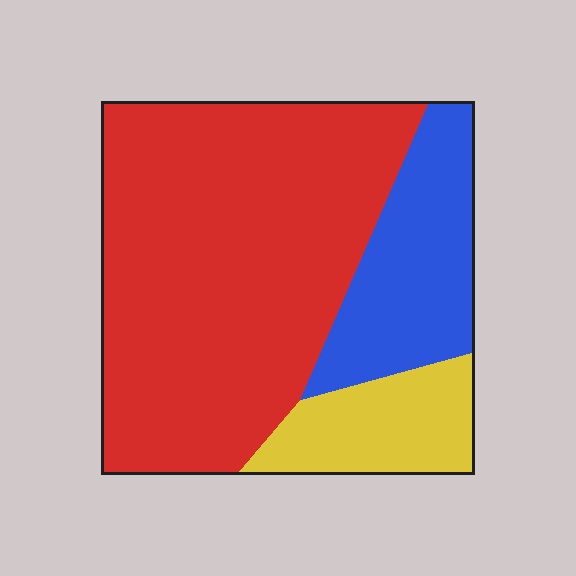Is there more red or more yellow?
Red.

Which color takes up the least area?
Yellow, at roughly 15%.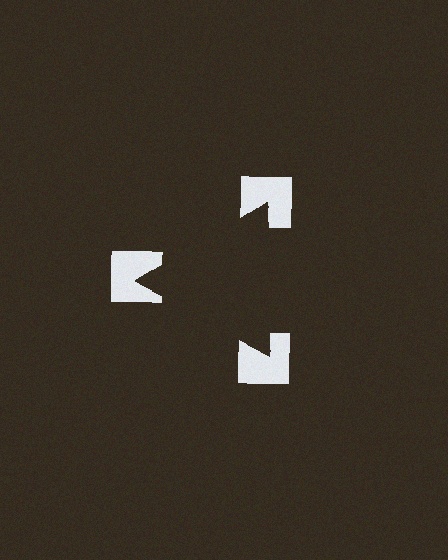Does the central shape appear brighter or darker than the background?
It typically appears slightly darker than the background, even though no actual brightness change is drawn.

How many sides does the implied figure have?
3 sides.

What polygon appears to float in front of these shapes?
An illusory triangle — its edges are inferred from the aligned wedge cuts in the notched squares, not physically drawn.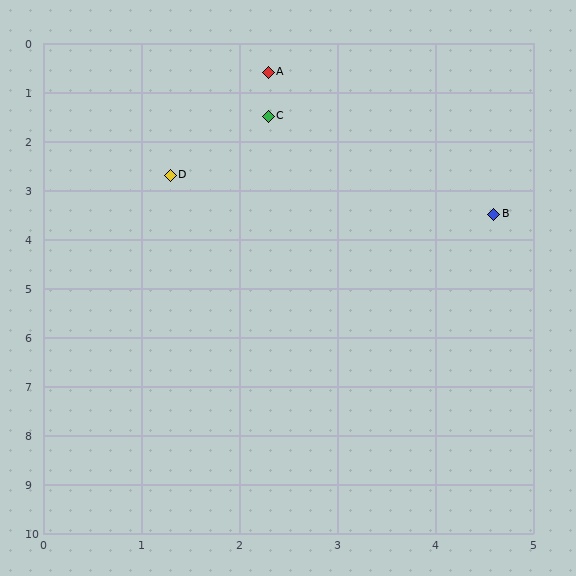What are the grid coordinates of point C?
Point C is at approximately (2.3, 1.5).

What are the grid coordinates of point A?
Point A is at approximately (2.3, 0.6).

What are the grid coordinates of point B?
Point B is at approximately (4.6, 3.5).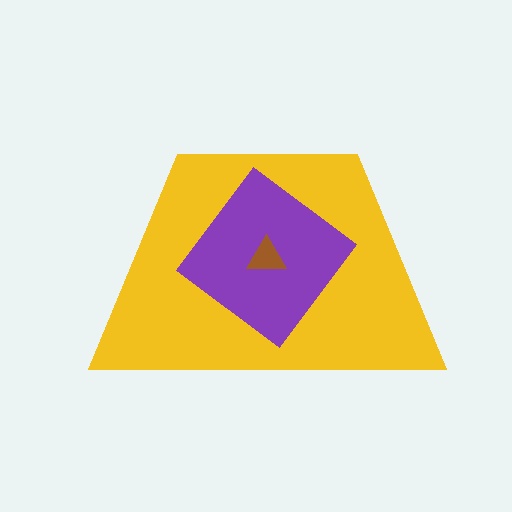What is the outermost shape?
The yellow trapezoid.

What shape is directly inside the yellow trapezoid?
The purple diamond.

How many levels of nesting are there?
3.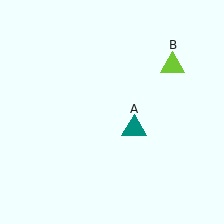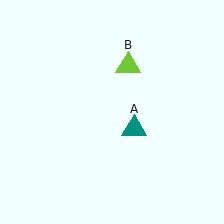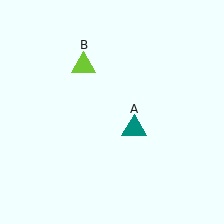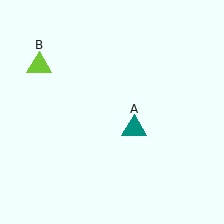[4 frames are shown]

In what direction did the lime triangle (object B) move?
The lime triangle (object B) moved left.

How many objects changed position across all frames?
1 object changed position: lime triangle (object B).